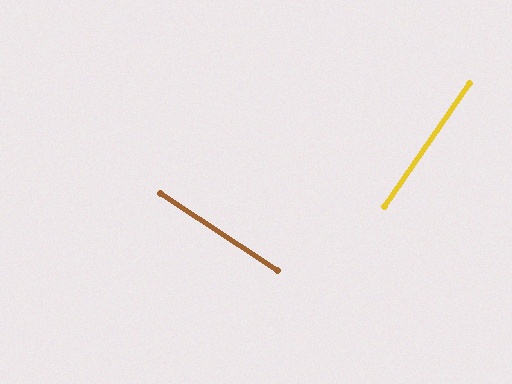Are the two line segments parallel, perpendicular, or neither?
Perpendicular — they meet at approximately 89°.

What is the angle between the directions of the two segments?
Approximately 89 degrees.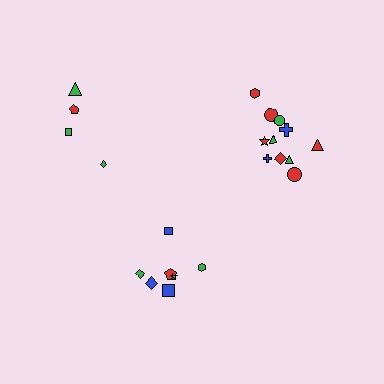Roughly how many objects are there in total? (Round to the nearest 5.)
Roughly 25 objects in total.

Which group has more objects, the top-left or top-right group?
The top-right group.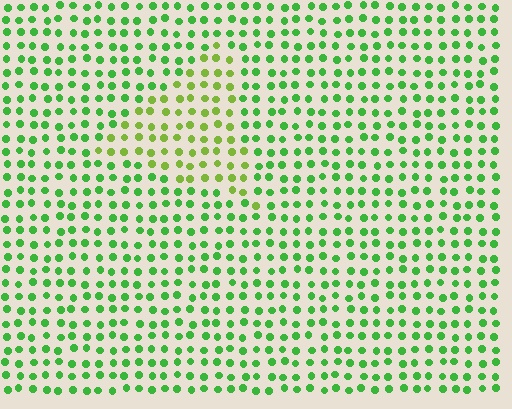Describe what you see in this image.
The image is filled with small green elements in a uniform arrangement. A triangle-shaped region is visible where the elements are tinted to a slightly different hue, forming a subtle color boundary.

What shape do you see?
I see a triangle.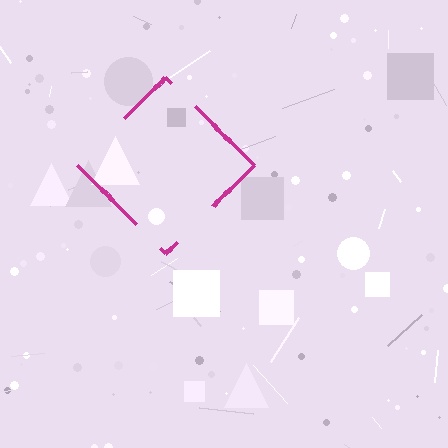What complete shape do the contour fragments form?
The contour fragments form a diamond.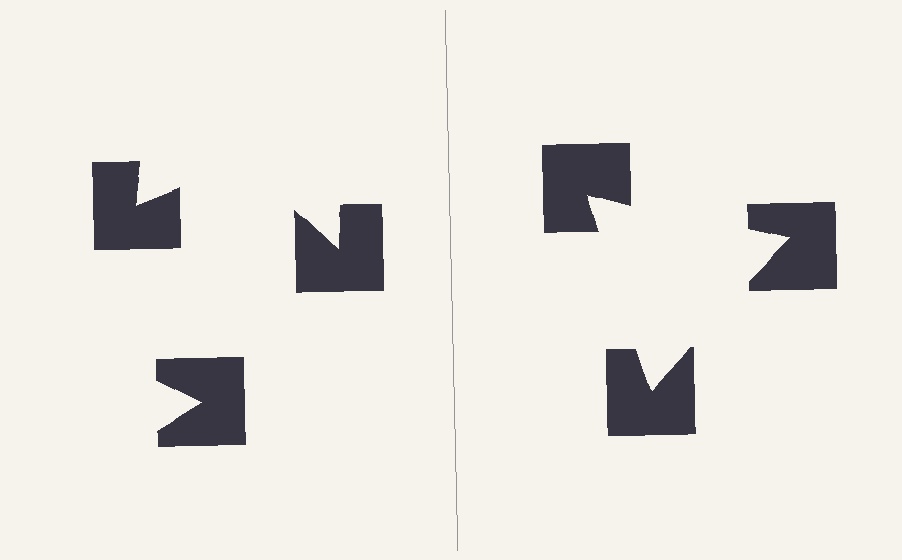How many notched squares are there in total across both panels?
6 — 3 on each side.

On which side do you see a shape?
An illusory triangle appears on the right side. On the left side the wedge cuts are rotated, so no coherent shape forms.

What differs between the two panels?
The notched squares are positioned identically on both sides; only the wedge orientations differ. On the right they align to a triangle; on the left they are misaligned.